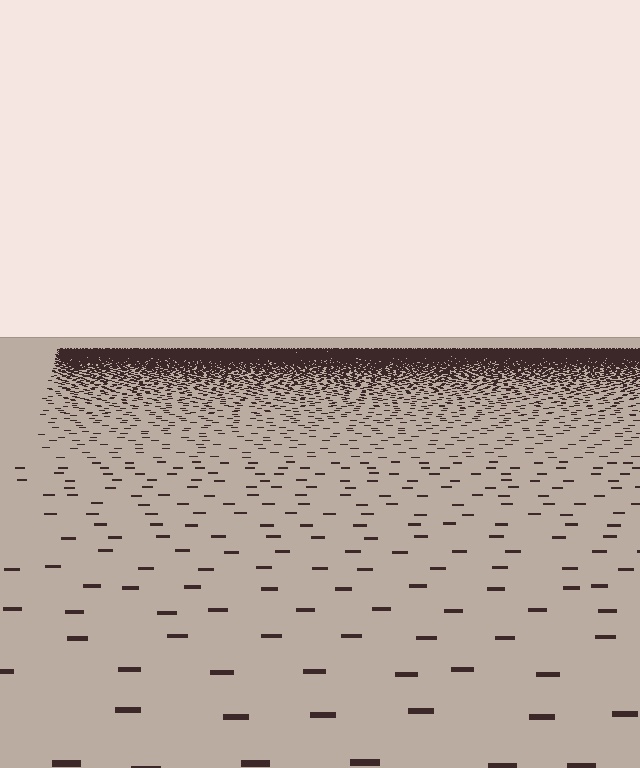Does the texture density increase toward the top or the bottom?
Density increases toward the top.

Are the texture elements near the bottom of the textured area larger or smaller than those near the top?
Larger. Near the bottom, elements are closer to the viewer and appear at a bigger on-screen size.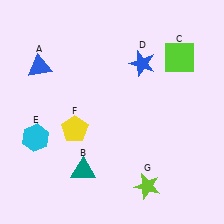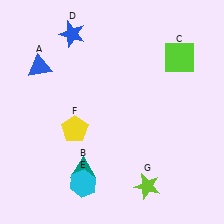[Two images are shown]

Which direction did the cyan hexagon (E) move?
The cyan hexagon (E) moved right.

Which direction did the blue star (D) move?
The blue star (D) moved left.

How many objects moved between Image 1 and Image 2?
2 objects moved between the two images.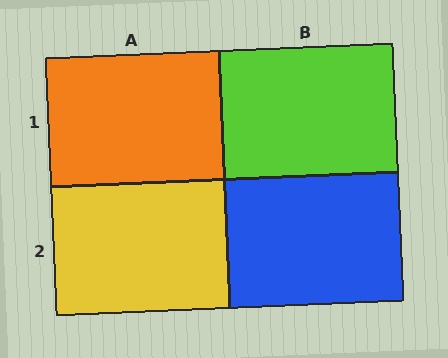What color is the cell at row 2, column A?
Yellow.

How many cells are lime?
1 cell is lime.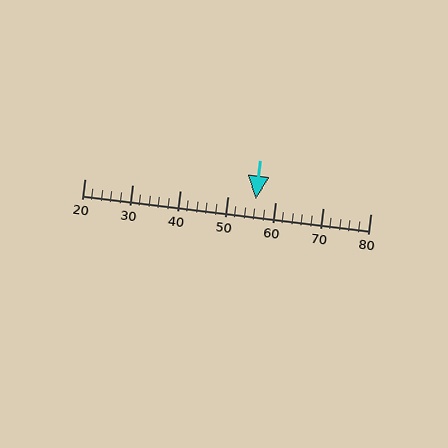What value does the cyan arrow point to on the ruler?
The cyan arrow points to approximately 56.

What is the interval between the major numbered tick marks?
The major tick marks are spaced 10 units apart.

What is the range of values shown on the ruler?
The ruler shows values from 20 to 80.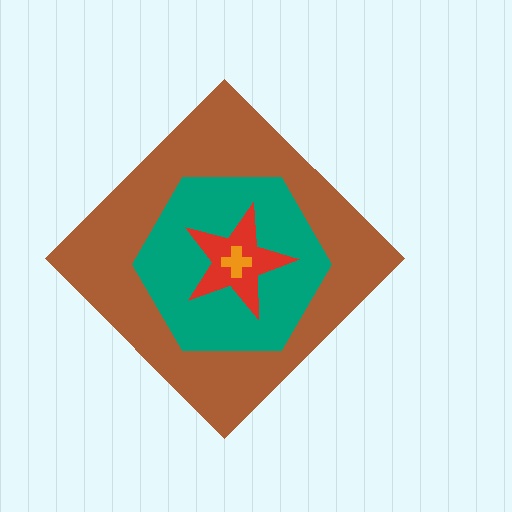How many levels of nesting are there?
4.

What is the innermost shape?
The orange cross.